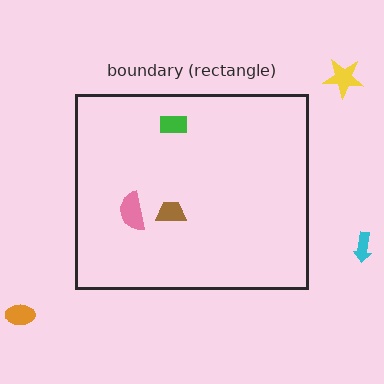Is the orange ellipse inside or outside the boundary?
Outside.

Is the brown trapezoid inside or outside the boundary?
Inside.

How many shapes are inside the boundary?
3 inside, 3 outside.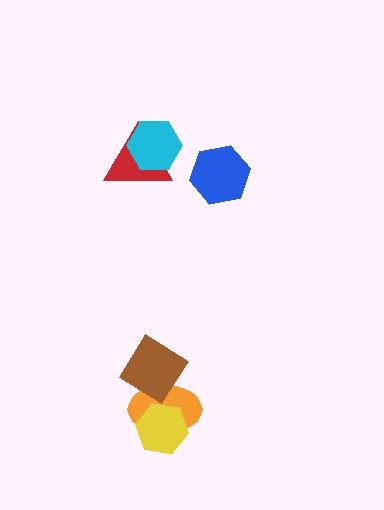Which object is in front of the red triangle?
The cyan hexagon is in front of the red triangle.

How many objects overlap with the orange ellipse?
2 objects overlap with the orange ellipse.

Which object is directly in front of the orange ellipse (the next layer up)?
The yellow hexagon is directly in front of the orange ellipse.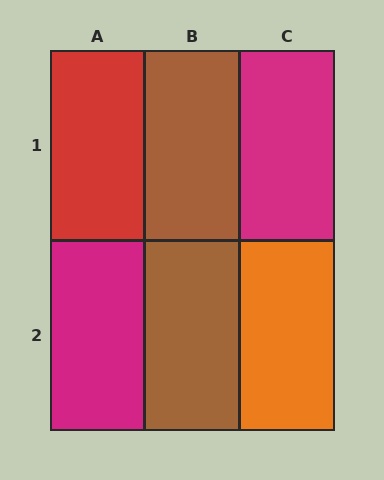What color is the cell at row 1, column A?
Red.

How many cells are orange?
1 cell is orange.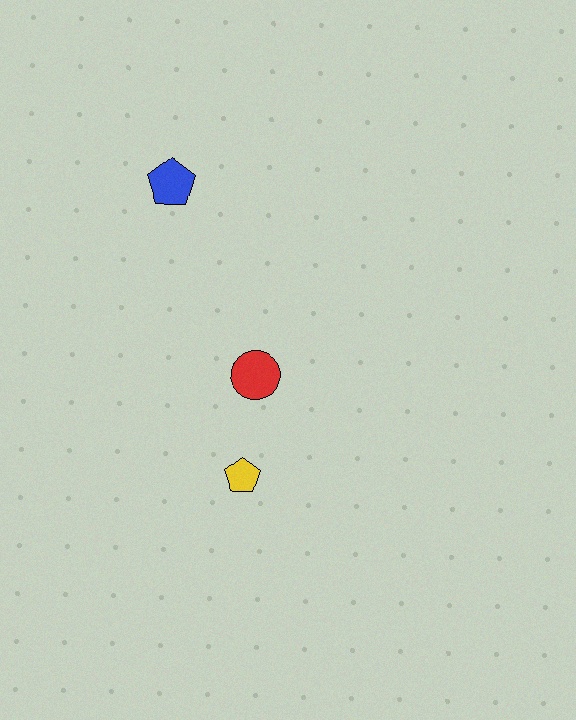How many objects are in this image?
There are 3 objects.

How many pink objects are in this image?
There are no pink objects.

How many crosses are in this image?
There are no crosses.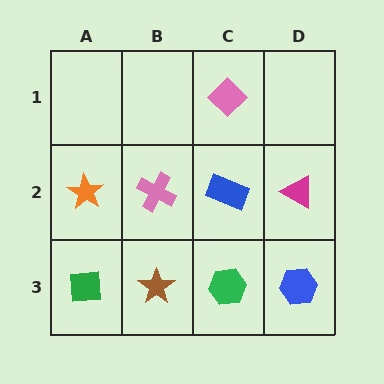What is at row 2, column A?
An orange star.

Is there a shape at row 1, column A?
No, that cell is empty.